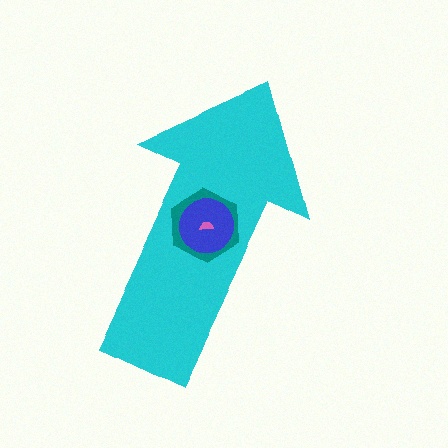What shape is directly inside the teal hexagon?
The blue circle.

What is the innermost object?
The pink semicircle.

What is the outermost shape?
The cyan arrow.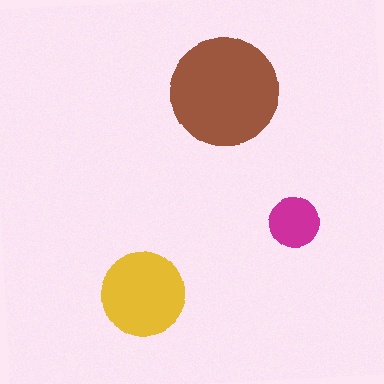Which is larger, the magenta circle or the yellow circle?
The yellow one.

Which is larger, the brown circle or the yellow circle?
The brown one.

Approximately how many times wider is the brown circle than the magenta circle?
About 2 times wider.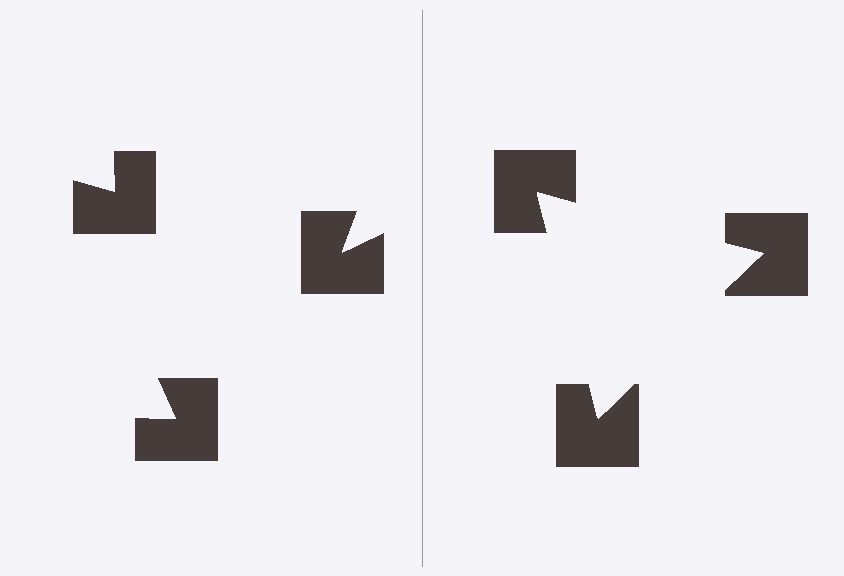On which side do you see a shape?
An illusory triangle appears on the right side. On the left side the wedge cuts are rotated, so no coherent shape forms.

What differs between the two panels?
The notched squares are positioned identically on both sides; only the wedge orientations differ. On the right they align to a triangle; on the left they are misaligned.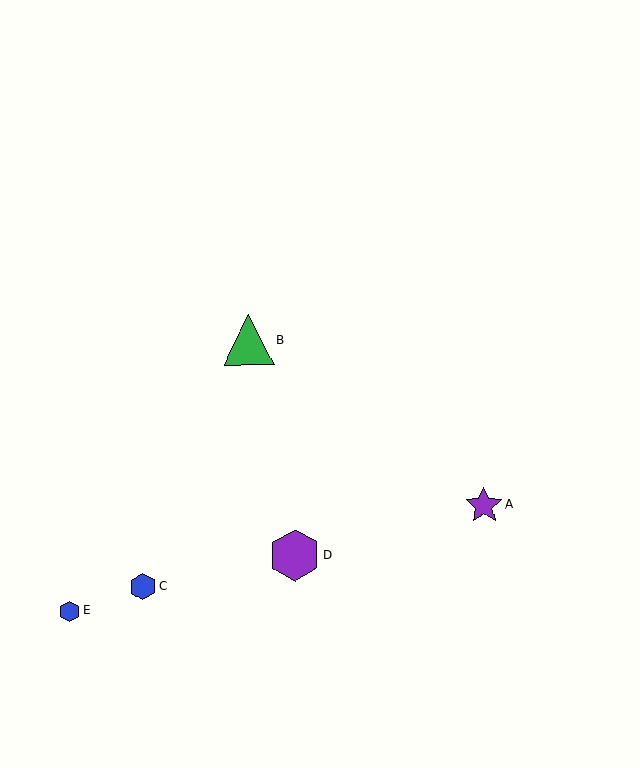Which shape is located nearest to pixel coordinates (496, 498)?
The purple star (labeled A) at (484, 505) is nearest to that location.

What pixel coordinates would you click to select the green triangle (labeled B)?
Click at (248, 340) to select the green triangle B.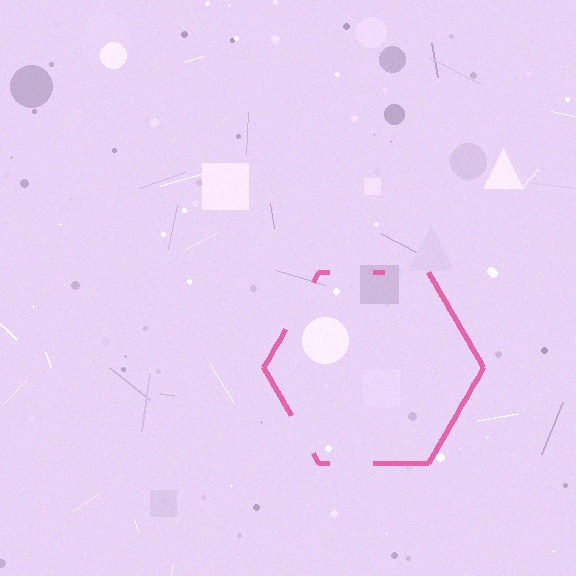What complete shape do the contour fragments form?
The contour fragments form a hexagon.